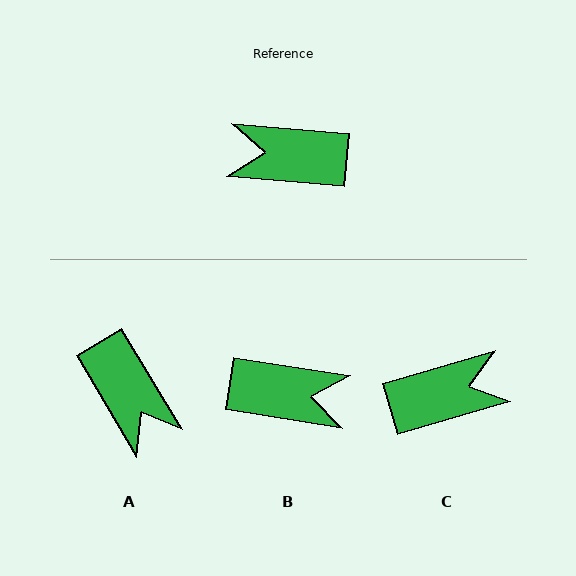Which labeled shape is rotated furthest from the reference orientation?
B, about 176 degrees away.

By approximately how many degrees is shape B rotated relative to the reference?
Approximately 176 degrees counter-clockwise.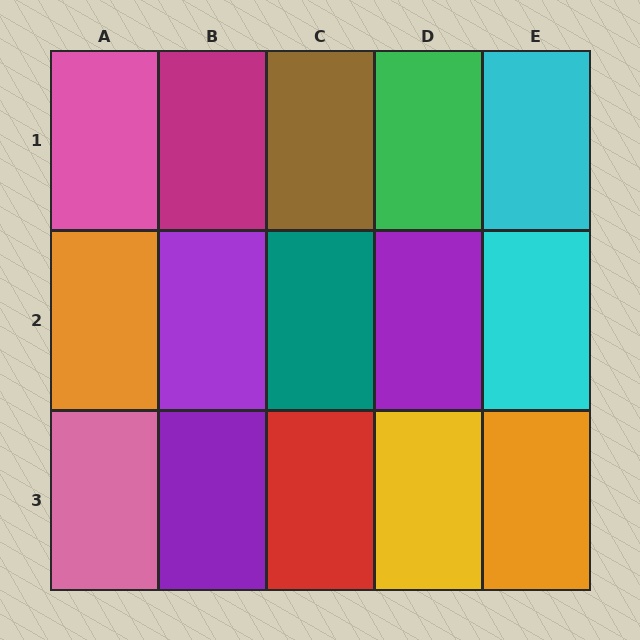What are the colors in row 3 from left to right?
Pink, purple, red, yellow, orange.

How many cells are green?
1 cell is green.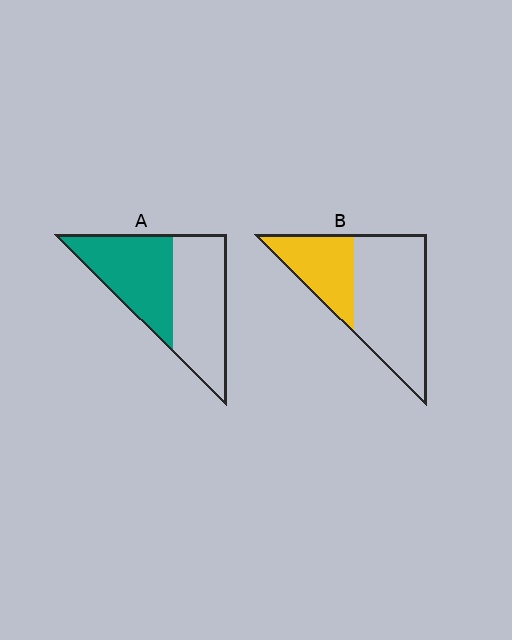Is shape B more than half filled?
No.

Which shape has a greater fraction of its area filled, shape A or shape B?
Shape A.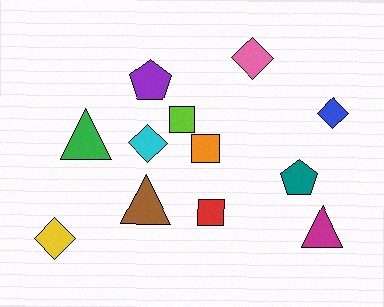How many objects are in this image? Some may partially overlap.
There are 12 objects.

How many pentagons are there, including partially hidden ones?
There are 2 pentagons.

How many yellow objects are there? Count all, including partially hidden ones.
There is 1 yellow object.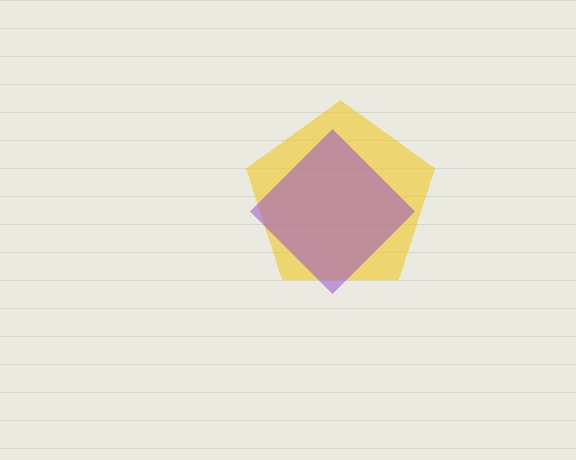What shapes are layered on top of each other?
The layered shapes are: a yellow pentagon, a purple diamond.